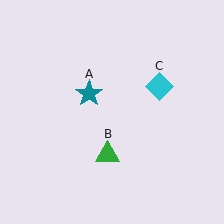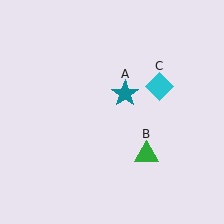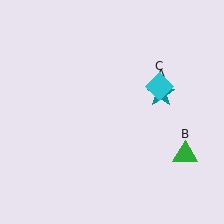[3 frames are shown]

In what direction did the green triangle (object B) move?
The green triangle (object B) moved right.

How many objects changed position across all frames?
2 objects changed position: teal star (object A), green triangle (object B).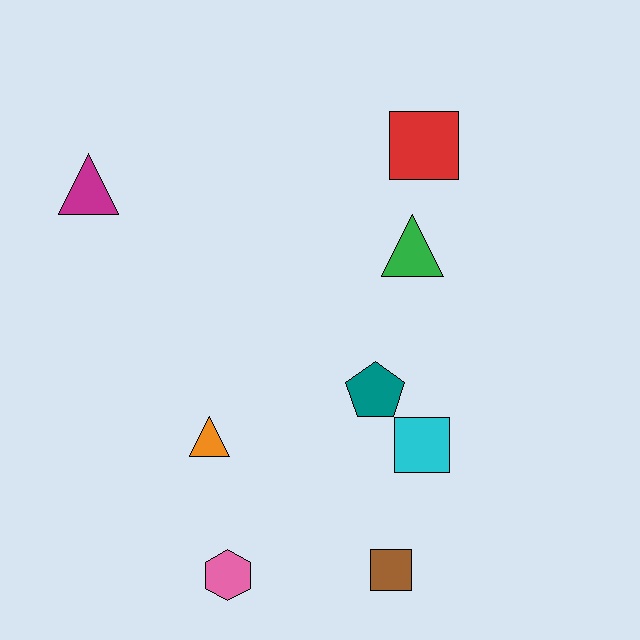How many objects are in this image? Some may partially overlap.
There are 8 objects.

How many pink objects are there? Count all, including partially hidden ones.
There is 1 pink object.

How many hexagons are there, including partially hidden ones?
There is 1 hexagon.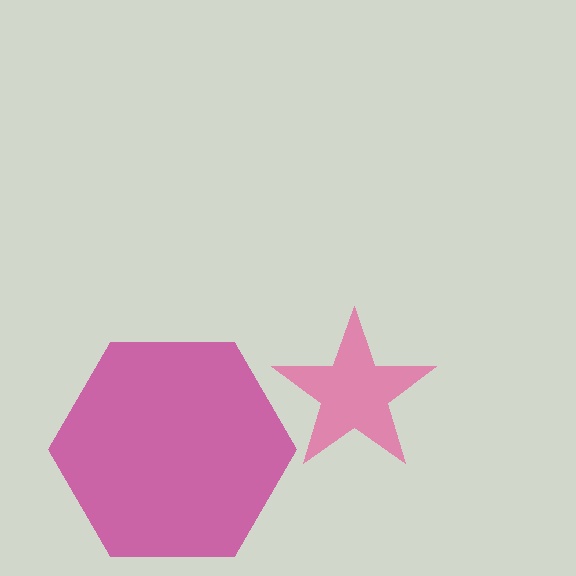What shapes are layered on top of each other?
The layered shapes are: a pink star, a magenta hexagon.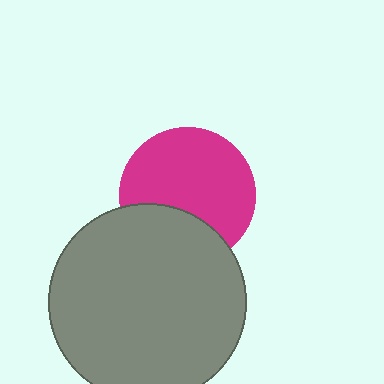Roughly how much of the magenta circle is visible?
Most of it is visible (roughly 70%).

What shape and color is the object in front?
The object in front is a gray circle.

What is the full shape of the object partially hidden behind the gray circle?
The partially hidden object is a magenta circle.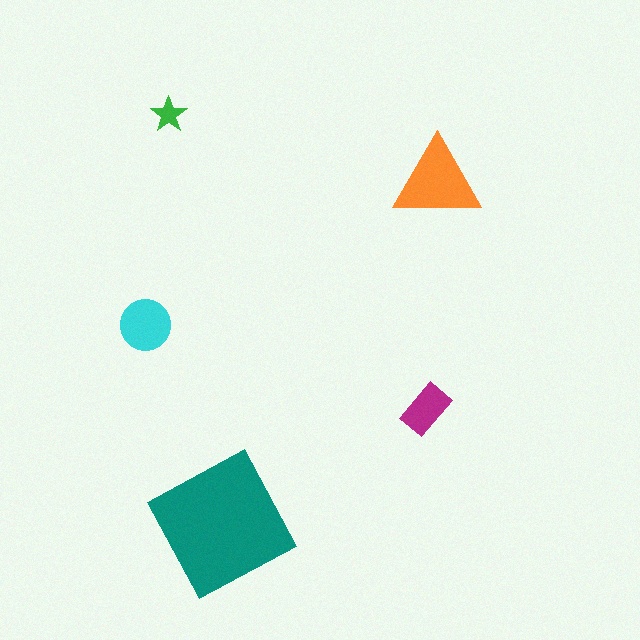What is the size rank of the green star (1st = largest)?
5th.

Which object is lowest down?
The teal square is bottommost.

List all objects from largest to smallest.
The teal square, the orange triangle, the cyan circle, the magenta rectangle, the green star.